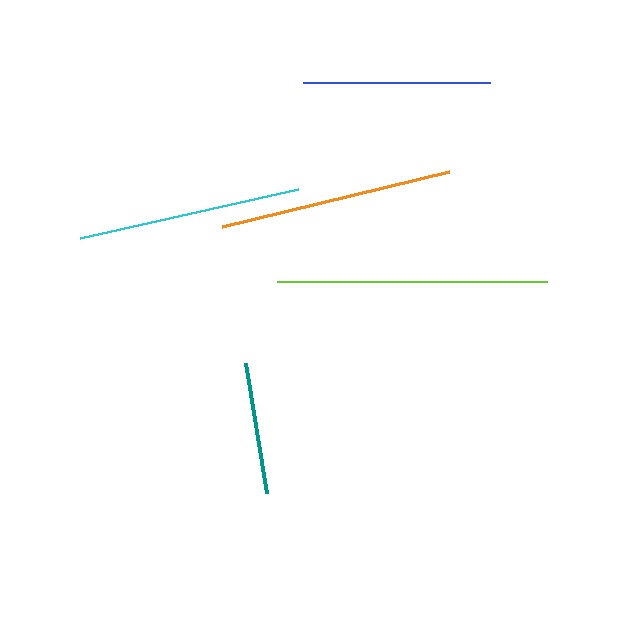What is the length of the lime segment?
The lime segment is approximately 270 pixels long.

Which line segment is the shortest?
The teal line is the shortest at approximately 132 pixels.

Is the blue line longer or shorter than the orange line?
The orange line is longer than the blue line.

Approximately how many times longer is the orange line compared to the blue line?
The orange line is approximately 1.3 times the length of the blue line.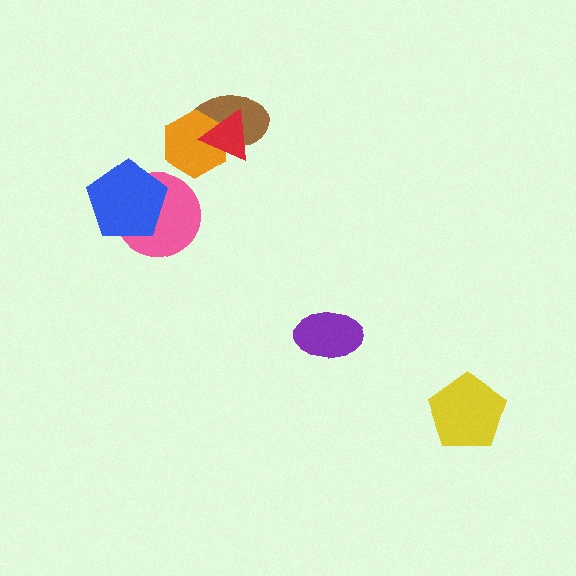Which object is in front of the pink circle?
The blue pentagon is in front of the pink circle.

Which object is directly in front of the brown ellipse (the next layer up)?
The orange hexagon is directly in front of the brown ellipse.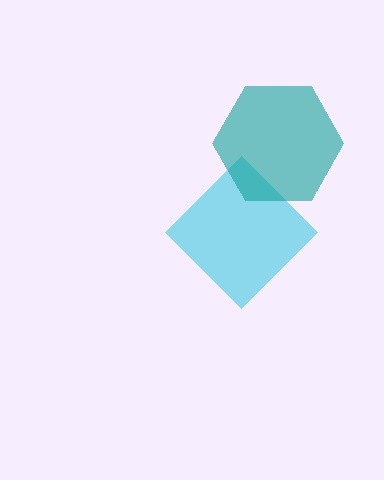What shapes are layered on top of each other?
The layered shapes are: a cyan diamond, a teal hexagon.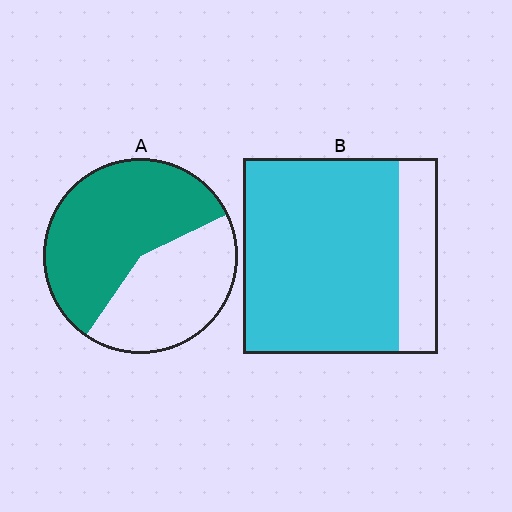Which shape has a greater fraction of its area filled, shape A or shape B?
Shape B.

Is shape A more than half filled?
Yes.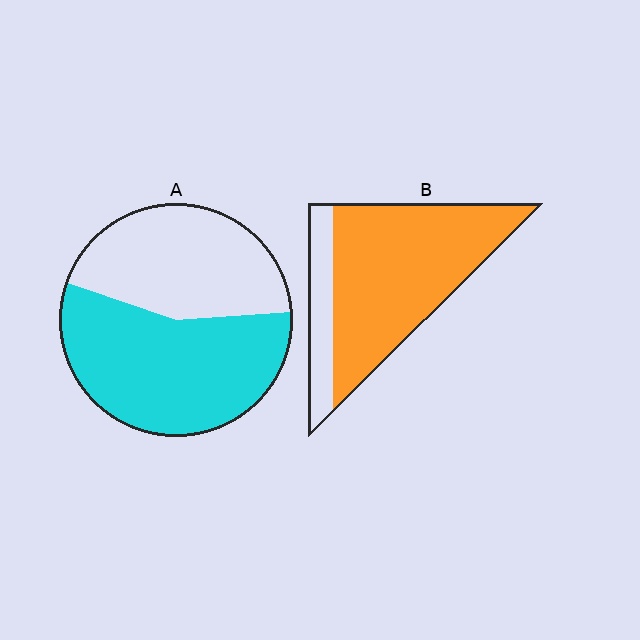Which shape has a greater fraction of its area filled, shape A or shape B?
Shape B.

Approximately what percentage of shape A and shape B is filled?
A is approximately 55% and B is approximately 80%.